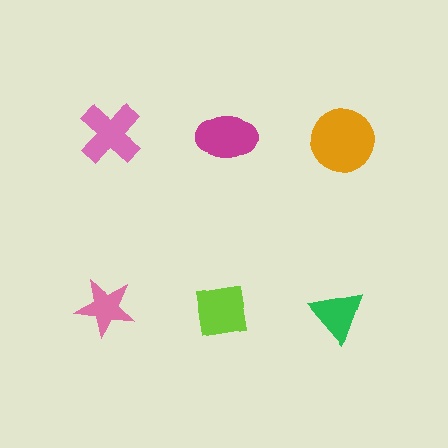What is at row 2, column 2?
A lime square.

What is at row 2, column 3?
A green triangle.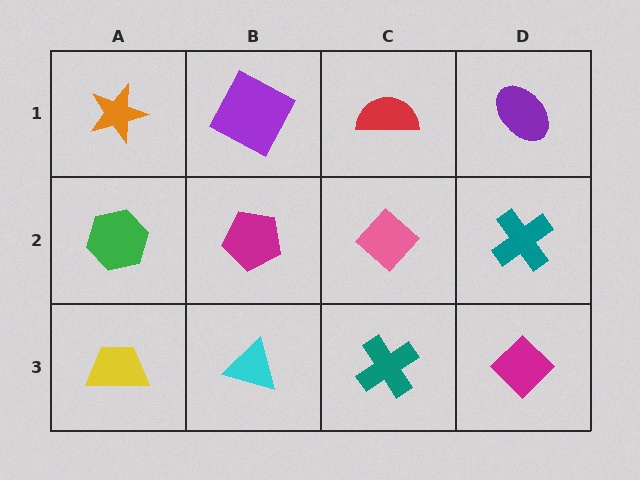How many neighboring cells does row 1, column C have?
3.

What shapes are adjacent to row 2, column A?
An orange star (row 1, column A), a yellow trapezoid (row 3, column A), a magenta pentagon (row 2, column B).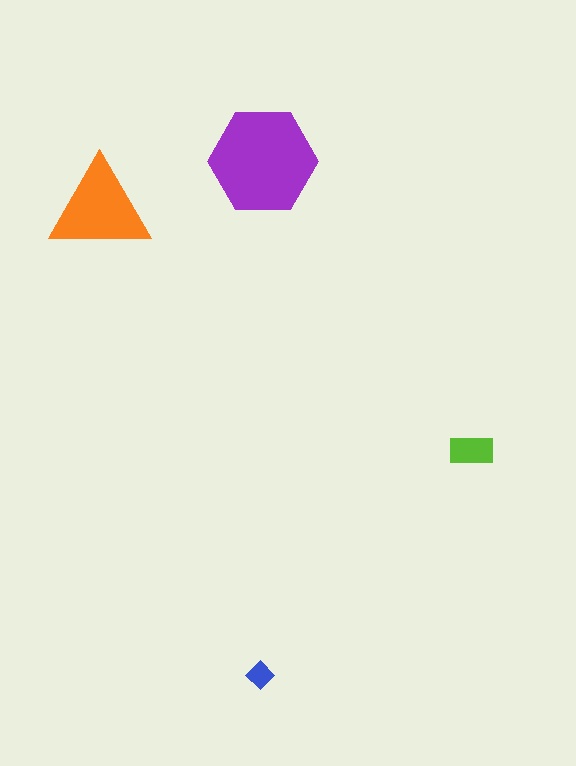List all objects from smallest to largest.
The blue diamond, the lime rectangle, the orange triangle, the purple hexagon.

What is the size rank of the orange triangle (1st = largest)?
2nd.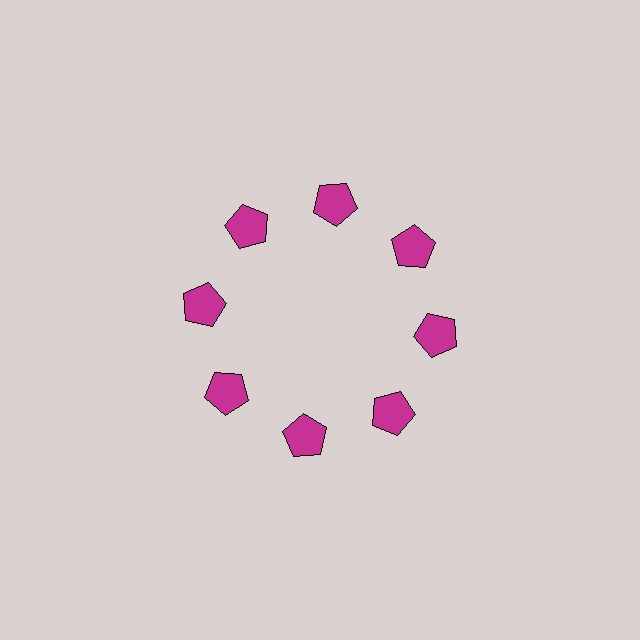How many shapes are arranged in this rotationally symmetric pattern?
There are 8 shapes, arranged in 8 groups of 1.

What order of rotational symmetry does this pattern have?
This pattern has 8-fold rotational symmetry.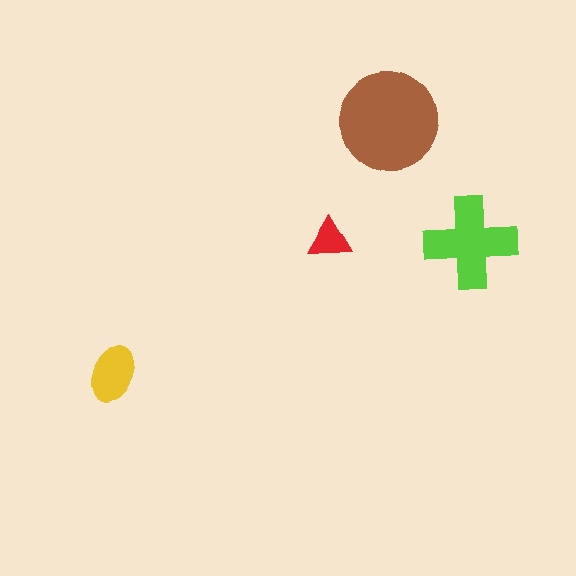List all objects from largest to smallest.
The brown circle, the lime cross, the yellow ellipse, the red triangle.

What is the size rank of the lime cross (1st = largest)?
2nd.